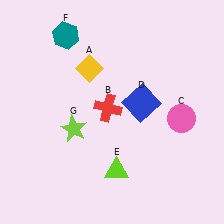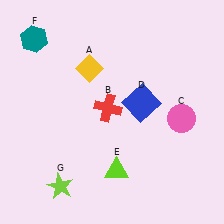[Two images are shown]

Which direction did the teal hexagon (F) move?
The teal hexagon (F) moved left.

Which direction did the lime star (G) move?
The lime star (G) moved down.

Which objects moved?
The objects that moved are: the teal hexagon (F), the lime star (G).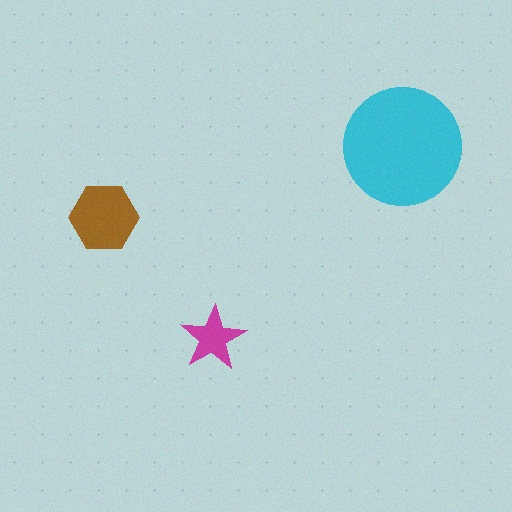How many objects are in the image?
There are 3 objects in the image.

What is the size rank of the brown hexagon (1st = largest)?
2nd.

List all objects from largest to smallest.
The cyan circle, the brown hexagon, the magenta star.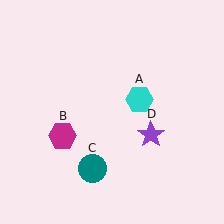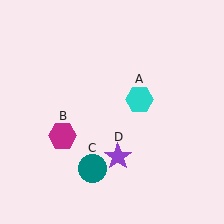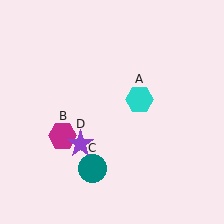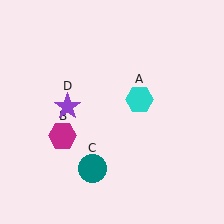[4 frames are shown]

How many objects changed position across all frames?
1 object changed position: purple star (object D).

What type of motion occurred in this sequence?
The purple star (object D) rotated clockwise around the center of the scene.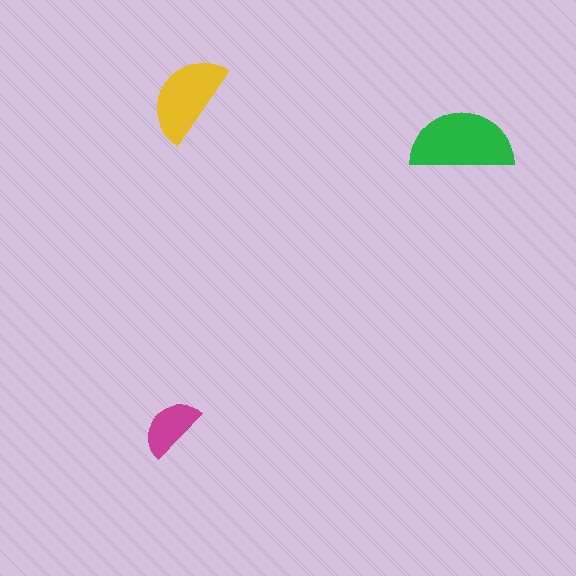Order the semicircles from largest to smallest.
the green one, the yellow one, the magenta one.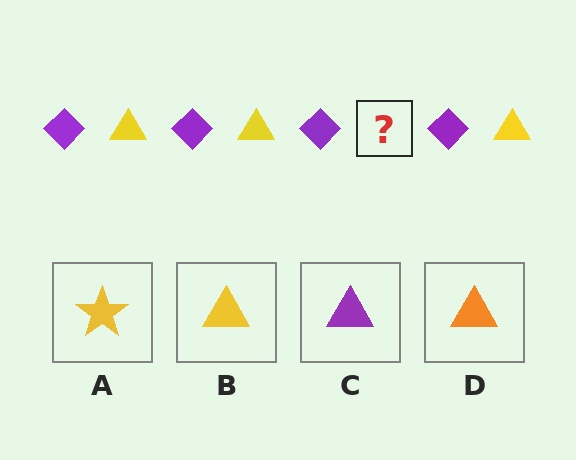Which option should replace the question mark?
Option B.